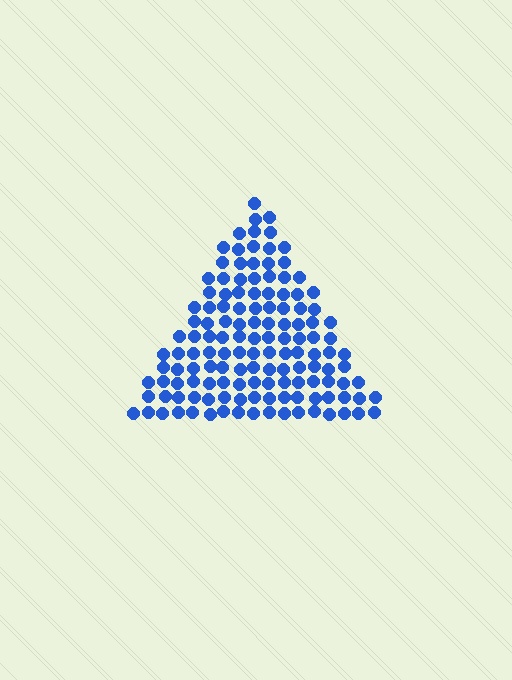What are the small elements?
The small elements are circles.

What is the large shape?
The large shape is a triangle.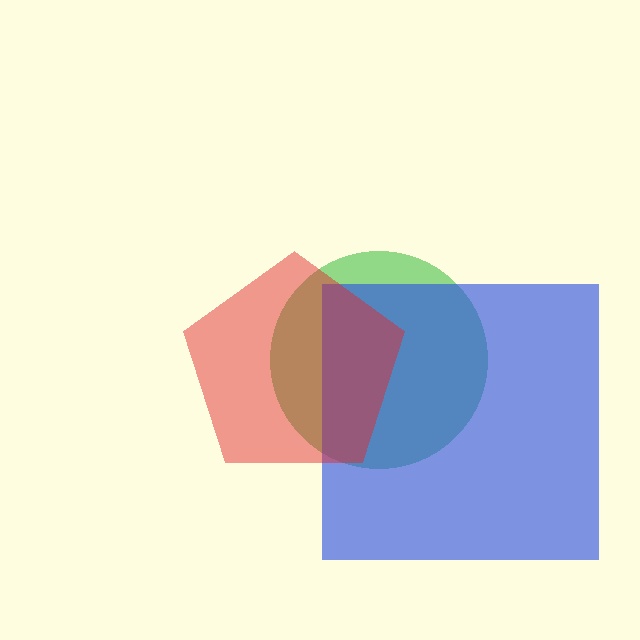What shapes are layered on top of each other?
The layered shapes are: a green circle, a blue square, a red pentagon.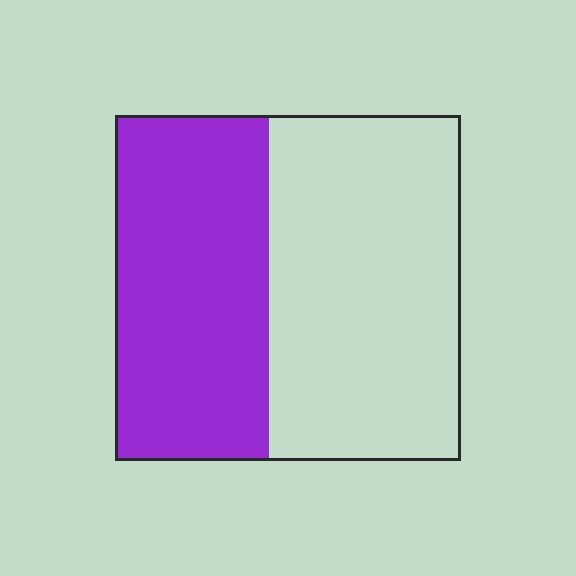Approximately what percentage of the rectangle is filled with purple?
Approximately 45%.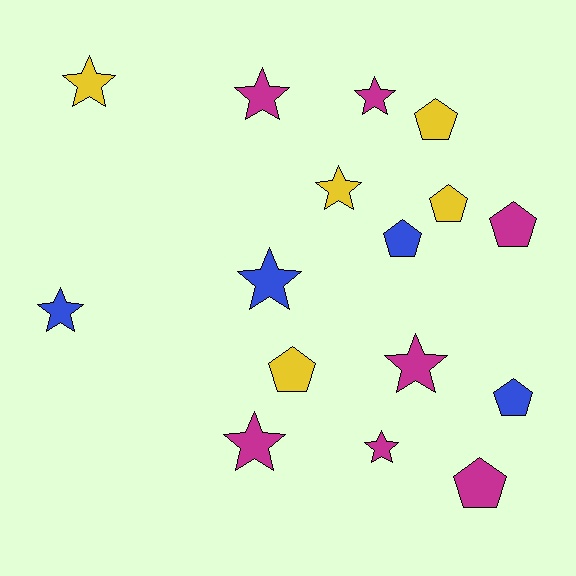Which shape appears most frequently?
Star, with 9 objects.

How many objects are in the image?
There are 16 objects.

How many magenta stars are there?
There are 5 magenta stars.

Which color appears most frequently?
Magenta, with 7 objects.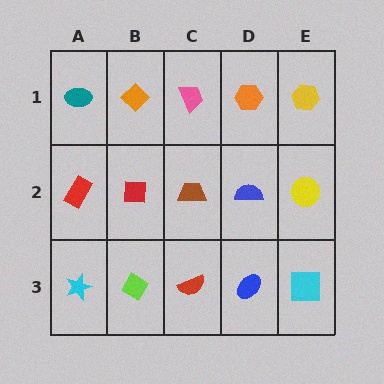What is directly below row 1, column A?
A red rectangle.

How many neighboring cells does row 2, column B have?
4.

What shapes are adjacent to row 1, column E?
A yellow circle (row 2, column E), an orange hexagon (row 1, column D).